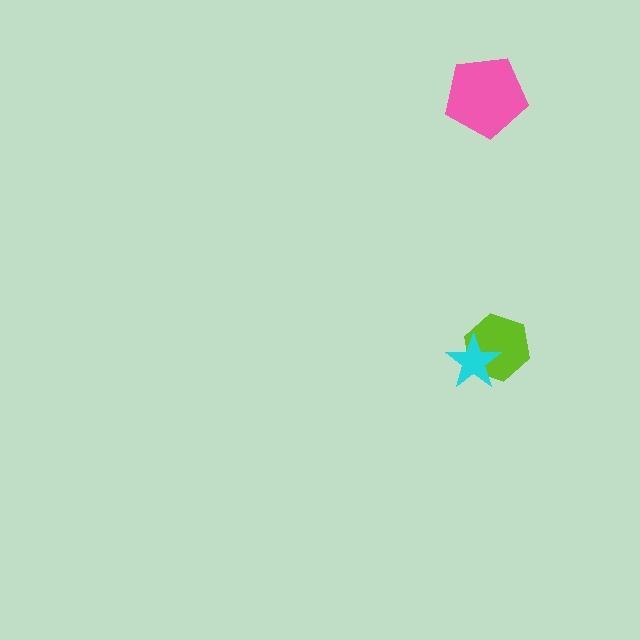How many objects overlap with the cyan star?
1 object overlaps with the cyan star.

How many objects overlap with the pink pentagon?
0 objects overlap with the pink pentagon.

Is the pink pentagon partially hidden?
No, no other shape covers it.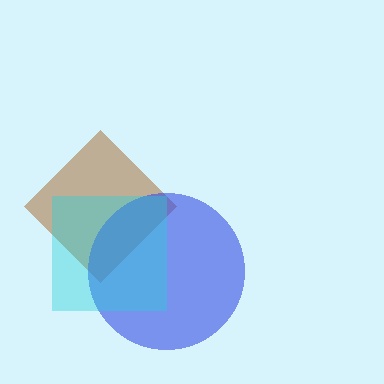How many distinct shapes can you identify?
There are 3 distinct shapes: a brown diamond, a blue circle, a cyan square.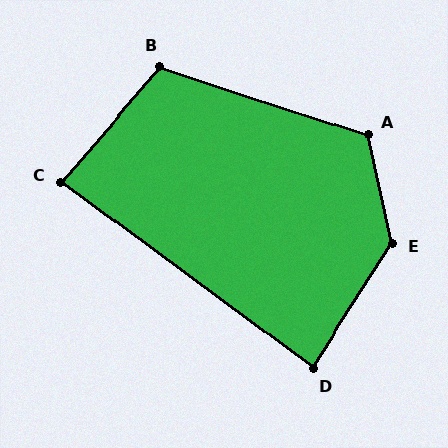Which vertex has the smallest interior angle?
C, at approximately 85 degrees.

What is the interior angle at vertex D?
Approximately 86 degrees (approximately right).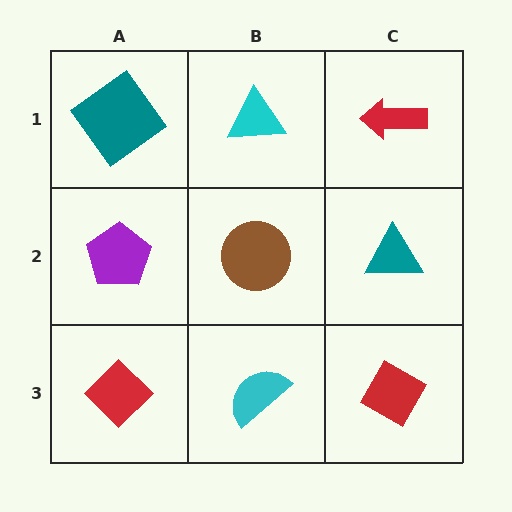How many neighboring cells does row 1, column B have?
3.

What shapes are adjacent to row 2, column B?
A cyan triangle (row 1, column B), a cyan semicircle (row 3, column B), a purple pentagon (row 2, column A), a teal triangle (row 2, column C).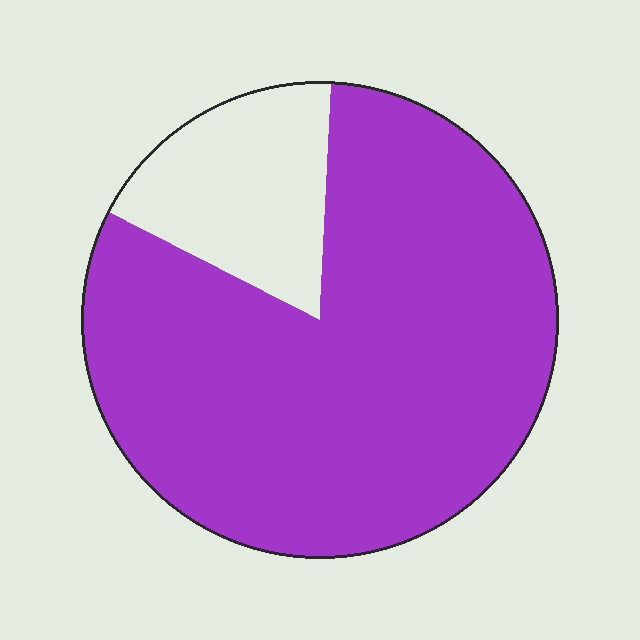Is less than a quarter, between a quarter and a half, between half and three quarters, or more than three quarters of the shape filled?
More than three quarters.